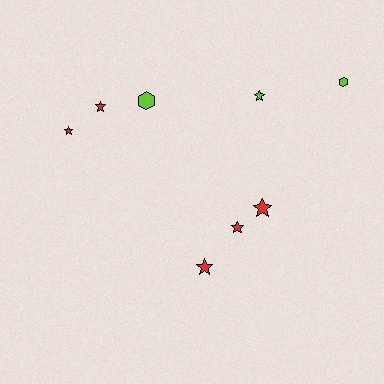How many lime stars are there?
There is 1 lime star.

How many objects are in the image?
There are 8 objects.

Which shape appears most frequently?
Star, with 6 objects.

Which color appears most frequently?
Red, with 5 objects.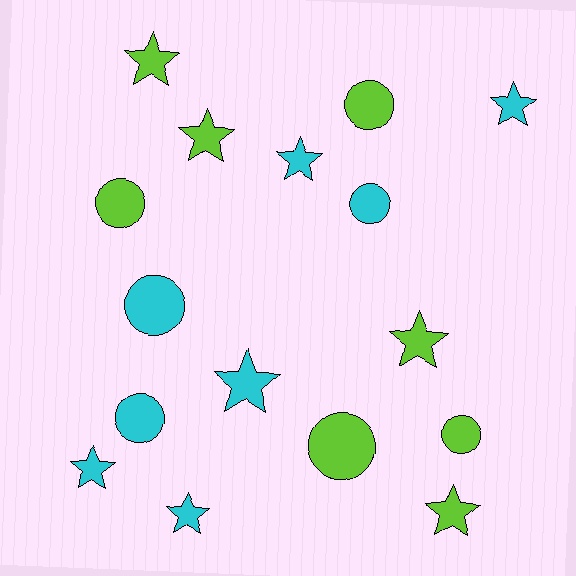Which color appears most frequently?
Cyan, with 8 objects.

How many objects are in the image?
There are 16 objects.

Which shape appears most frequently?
Star, with 9 objects.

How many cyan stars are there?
There are 5 cyan stars.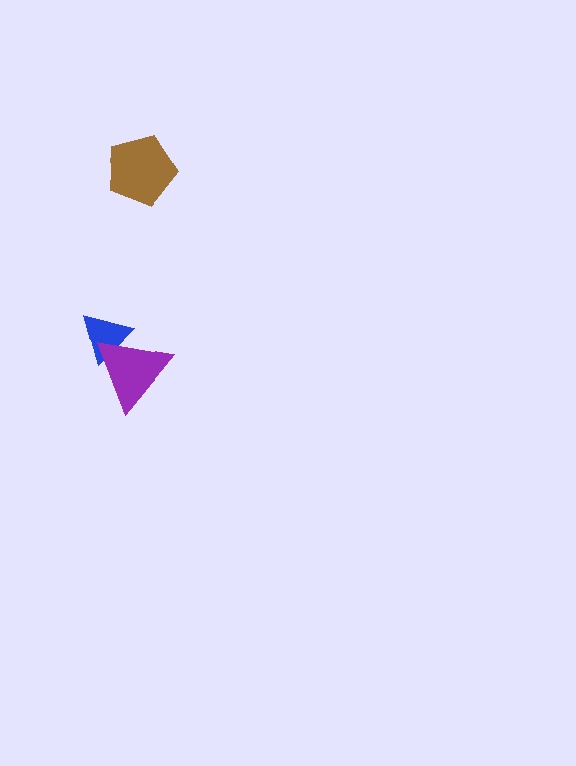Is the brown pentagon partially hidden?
No, no other shape covers it.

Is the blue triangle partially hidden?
Yes, it is partially covered by another shape.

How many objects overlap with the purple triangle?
1 object overlaps with the purple triangle.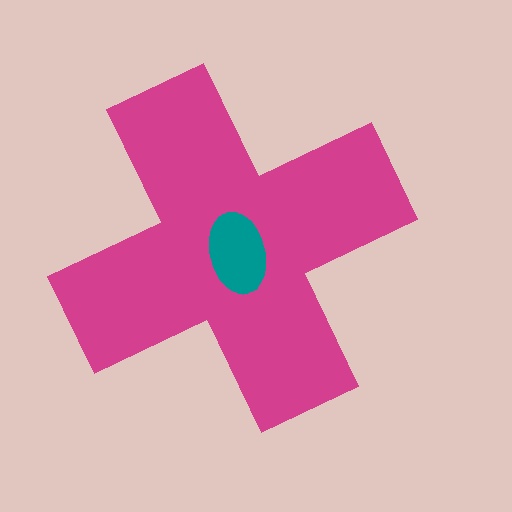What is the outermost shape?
The magenta cross.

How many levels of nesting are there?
2.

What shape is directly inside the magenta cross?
The teal ellipse.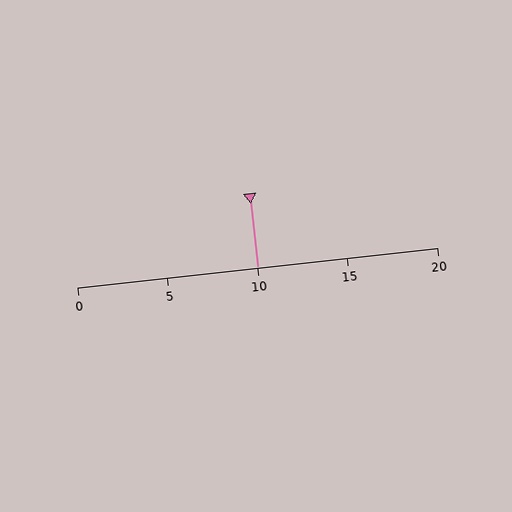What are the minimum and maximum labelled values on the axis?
The axis runs from 0 to 20.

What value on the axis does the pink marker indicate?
The marker indicates approximately 10.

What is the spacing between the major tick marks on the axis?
The major ticks are spaced 5 apart.